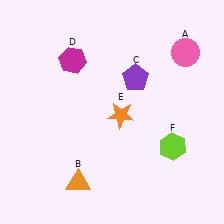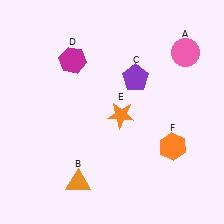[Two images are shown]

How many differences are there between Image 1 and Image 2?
There is 1 difference between the two images.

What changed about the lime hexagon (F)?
In Image 1, F is lime. In Image 2, it changed to orange.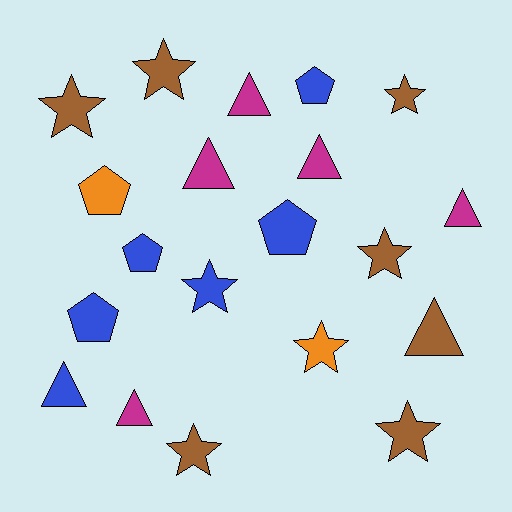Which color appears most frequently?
Brown, with 7 objects.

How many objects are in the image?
There are 20 objects.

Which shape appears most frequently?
Star, with 8 objects.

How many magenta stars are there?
There are no magenta stars.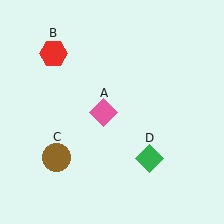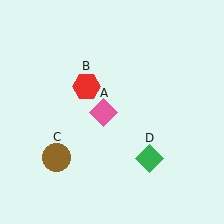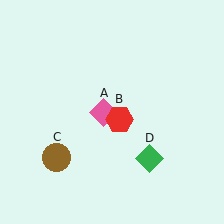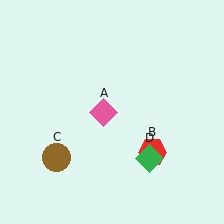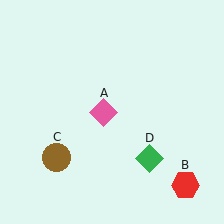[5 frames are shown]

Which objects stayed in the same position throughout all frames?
Pink diamond (object A) and brown circle (object C) and green diamond (object D) remained stationary.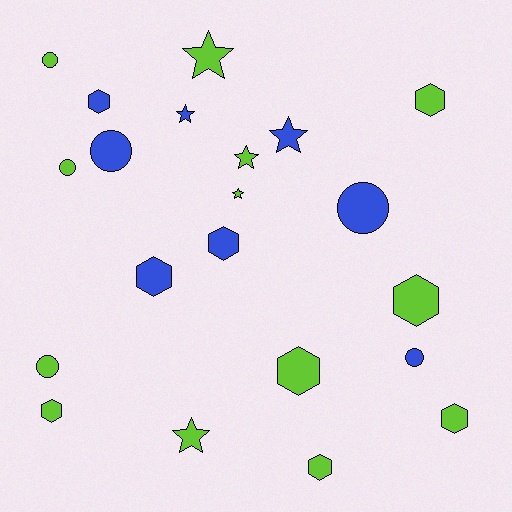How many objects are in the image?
There are 21 objects.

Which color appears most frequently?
Lime, with 13 objects.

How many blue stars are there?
There are 2 blue stars.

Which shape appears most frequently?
Hexagon, with 9 objects.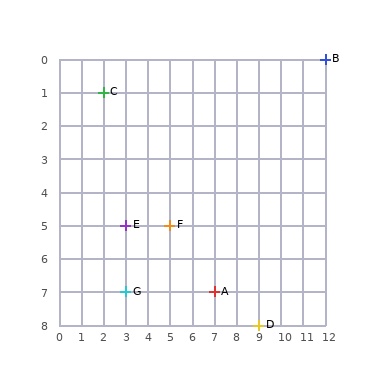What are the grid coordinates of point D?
Point D is at grid coordinates (9, 8).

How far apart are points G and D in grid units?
Points G and D are 6 columns and 1 row apart (about 6.1 grid units diagonally).